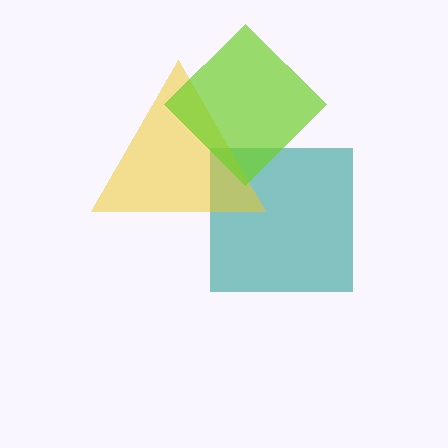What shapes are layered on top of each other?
The layered shapes are: a teal square, a yellow triangle, a lime diamond.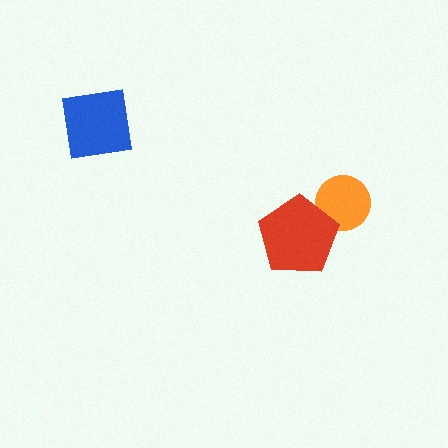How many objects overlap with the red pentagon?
1 object overlaps with the red pentagon.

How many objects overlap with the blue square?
0 objects overlap with the blue square.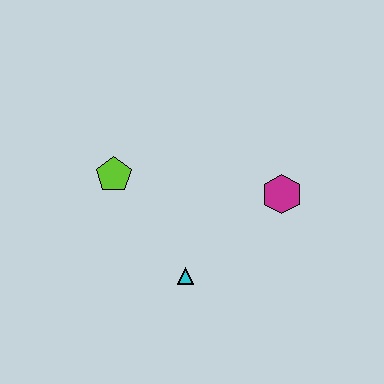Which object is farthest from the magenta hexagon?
The lime pentagon is farthest from the magenta hexagon.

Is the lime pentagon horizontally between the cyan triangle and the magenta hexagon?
No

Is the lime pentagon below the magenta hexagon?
No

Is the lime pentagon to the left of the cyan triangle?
Yes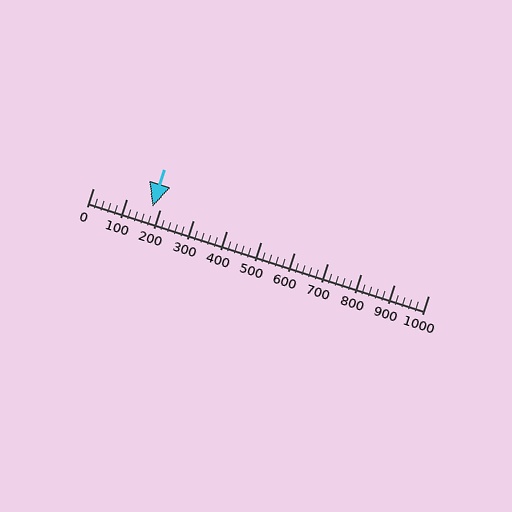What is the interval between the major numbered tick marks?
The major tick marks are spaced 100 units apart.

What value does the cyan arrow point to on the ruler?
The cyan arrow points to approximately 177.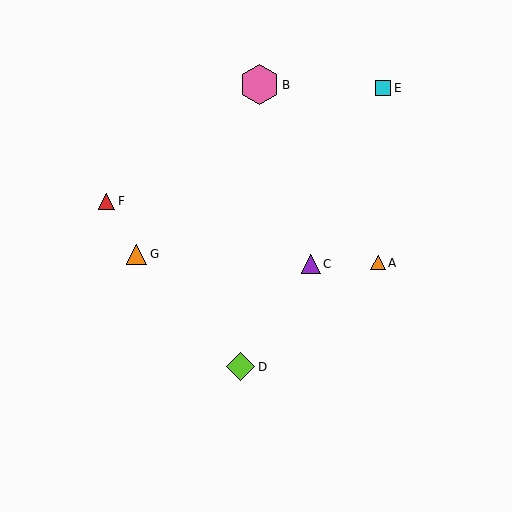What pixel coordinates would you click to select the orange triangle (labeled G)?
Click at (137, 254) to select the orange triangle G.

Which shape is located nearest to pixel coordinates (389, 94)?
The cyan square (labeled E) at (383, 88) is nearest to that location.